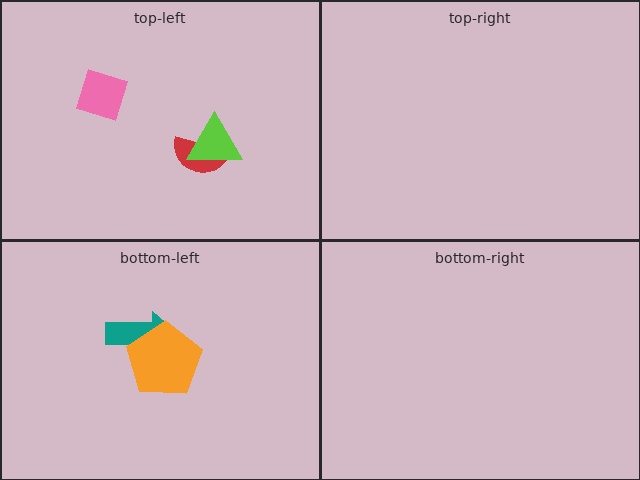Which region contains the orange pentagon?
The bottom-left region.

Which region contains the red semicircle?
The top-left region.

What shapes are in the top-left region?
The pink diamond, the red semicircle, the lime triangle.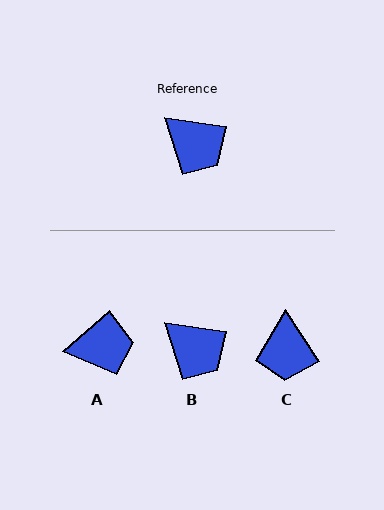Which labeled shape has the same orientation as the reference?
B.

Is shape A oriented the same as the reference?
No, it is off by about 49 degrees.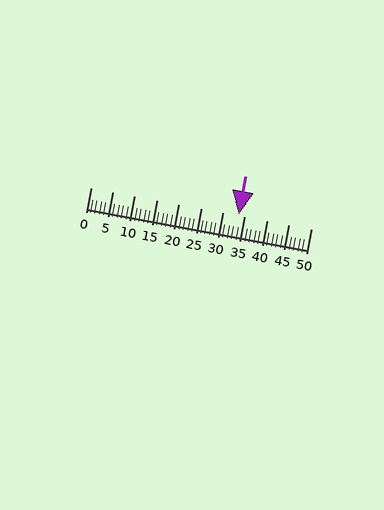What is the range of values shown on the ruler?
The ruler shows values from 0 to 50.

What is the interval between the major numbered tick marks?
The major tick marks are spaced 5 units apart.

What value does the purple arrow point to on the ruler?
The purple arrow points to approximately 34.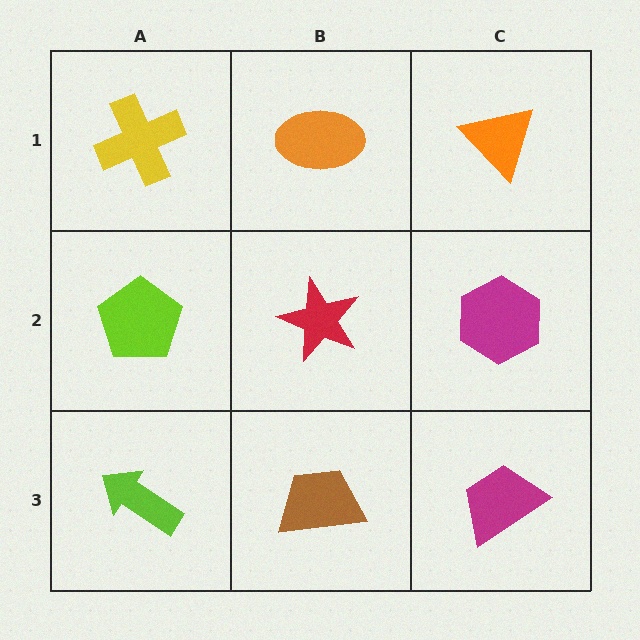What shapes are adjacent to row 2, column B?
An orange ellipse (row 1, column B), a brown trapezoid (row 3, column B), a lime pentagon (row 2, column A), a magenta hexagon (row 2, column C).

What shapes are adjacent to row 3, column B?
A red star (row 2, column B), a lime arrow (row 3, column A), a magenta trapezoid (row 3, column C).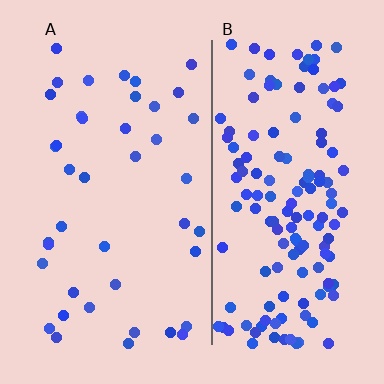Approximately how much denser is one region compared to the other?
Approximately 3.6× — region B over region A.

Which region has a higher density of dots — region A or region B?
B (the right).